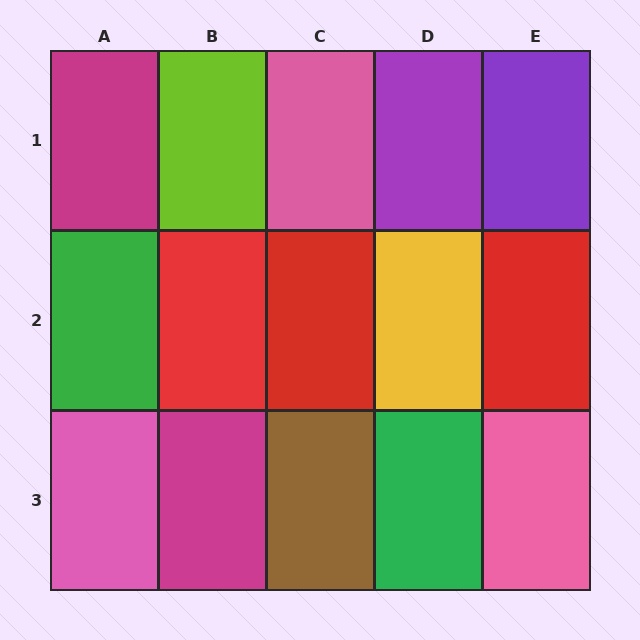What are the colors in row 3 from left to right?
Pink, magenta, brown, green, pink.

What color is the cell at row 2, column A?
Green.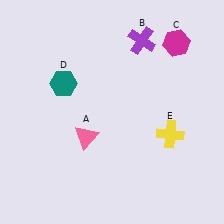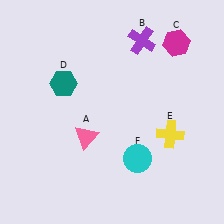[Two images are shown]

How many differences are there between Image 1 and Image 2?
There is 1 difference between the two images.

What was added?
A cyan circle (F) was added in Image 2.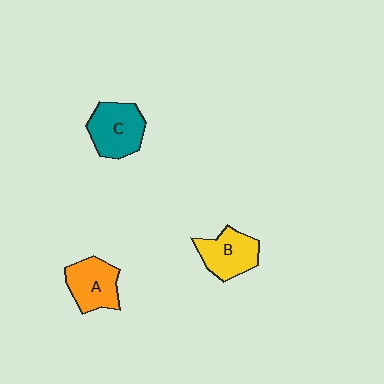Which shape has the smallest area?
Shape B (yellow).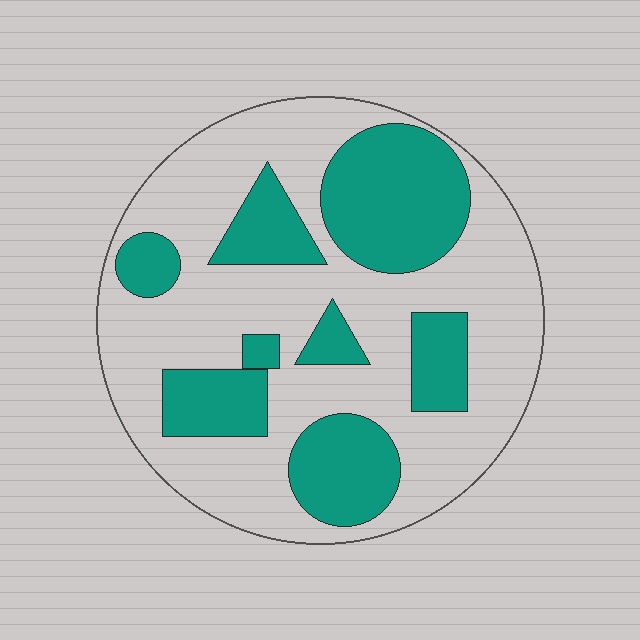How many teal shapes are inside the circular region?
8.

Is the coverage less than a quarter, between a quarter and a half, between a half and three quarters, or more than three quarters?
Between a quarter and a half.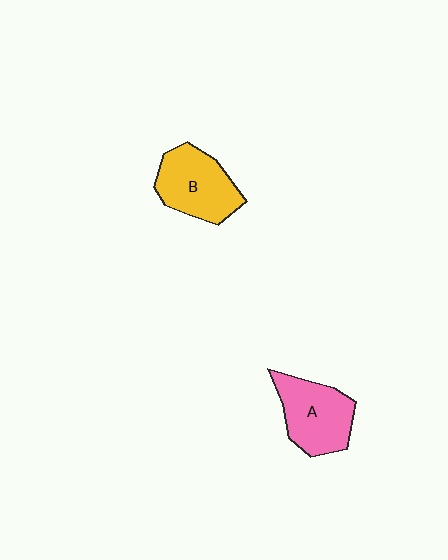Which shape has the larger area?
Shape A (pink).